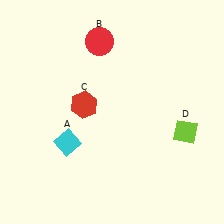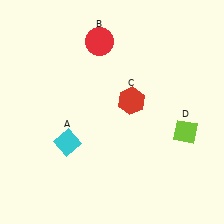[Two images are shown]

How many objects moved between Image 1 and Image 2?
1 object moved between the two images.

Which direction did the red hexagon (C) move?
The red hexagon (C) moved right.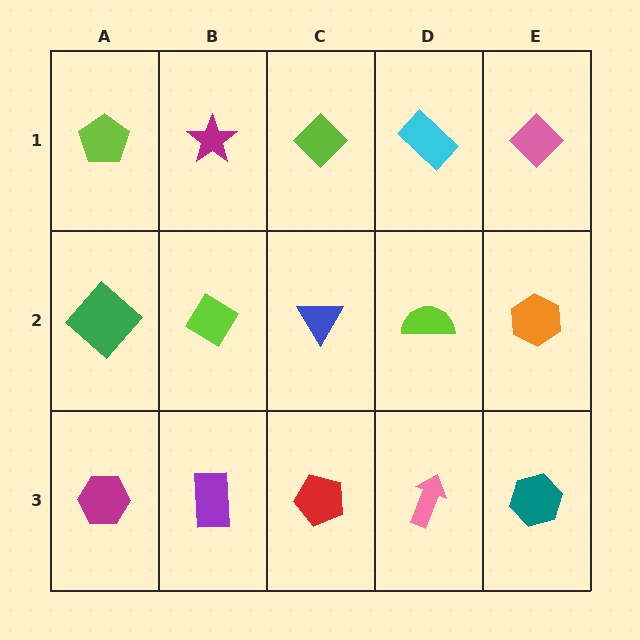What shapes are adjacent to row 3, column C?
A blue triangle (row 2, column C), a purple rectangle (row 3, column B), a pink arrow (row 3, column D).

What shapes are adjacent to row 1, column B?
A lime diamond (row 2, column B), a lime pentagon (row 1, column A), a lime diamond (row 1, column C).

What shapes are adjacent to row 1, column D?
A lime semicircle (row 2, column D), a lime diamond (row 1, column C), a pink diamond (row 1, column E).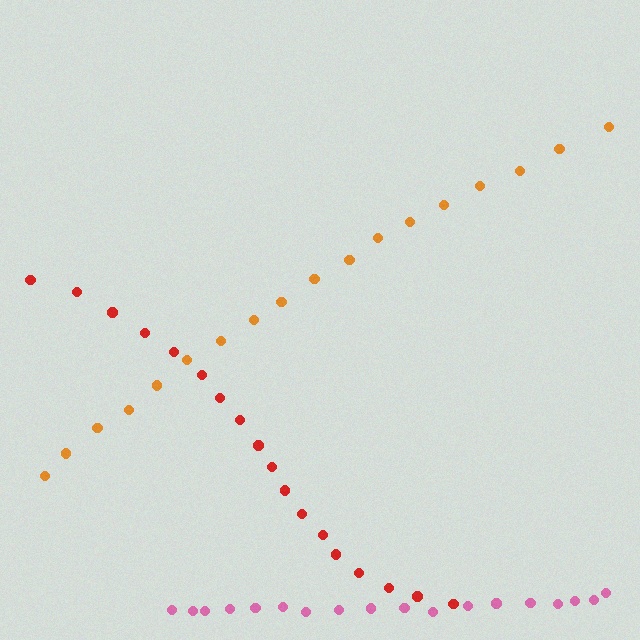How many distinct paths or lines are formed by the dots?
There are 3 distinct paths.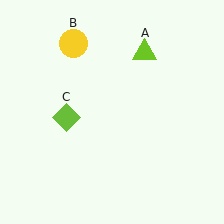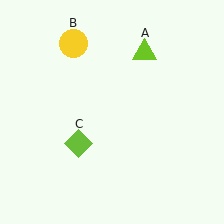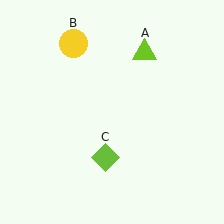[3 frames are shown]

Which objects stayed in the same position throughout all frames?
Lime triangle (object A) and yellow circle (object B) remained stationary.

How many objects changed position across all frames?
1 object changed position: lime diamond (object C).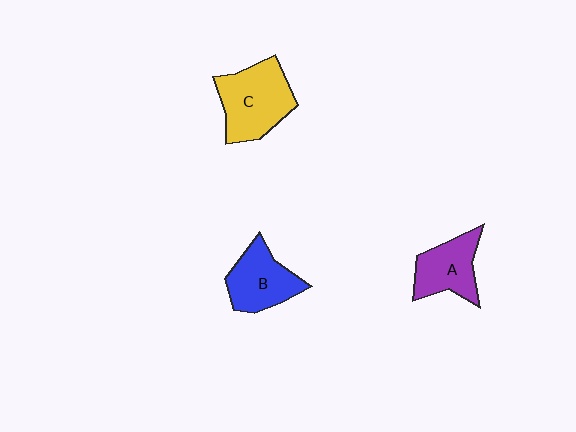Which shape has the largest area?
Shape C (yellow).